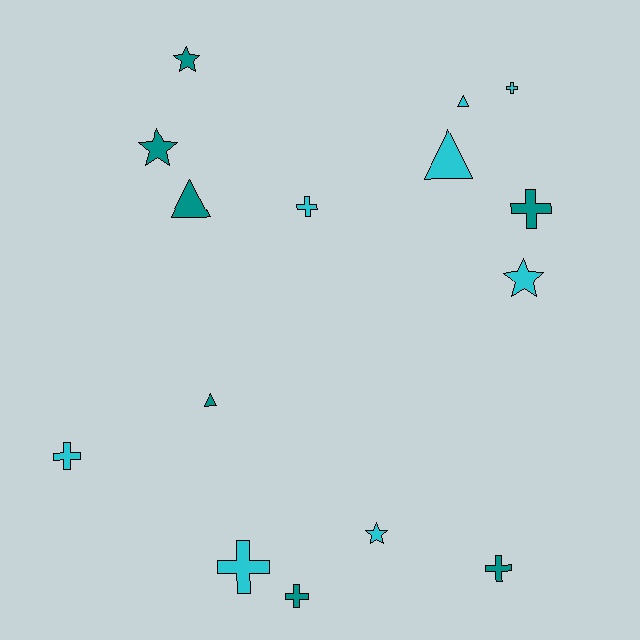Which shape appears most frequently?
Cross, with 7 objects.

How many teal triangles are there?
There are 2 teal triangles.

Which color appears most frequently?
Cyan, with 8 objects.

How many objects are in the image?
There are 15 objects.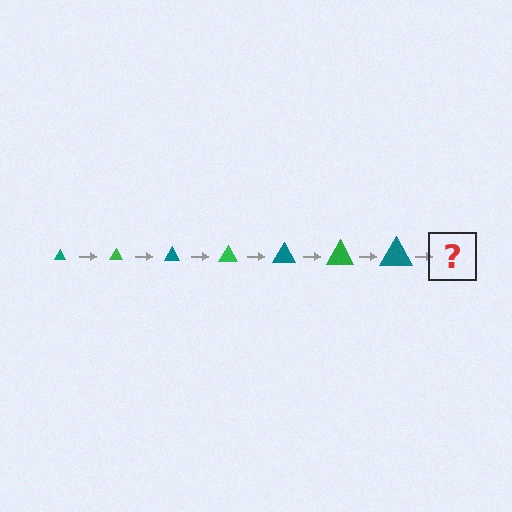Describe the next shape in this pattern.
It should be a green triangle, larger than the previous one.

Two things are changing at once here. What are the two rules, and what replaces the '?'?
The two rules are that the triangle grows larger each step and the color cycles through teal and green. The '?' should be a green triangle, larger than the previous one.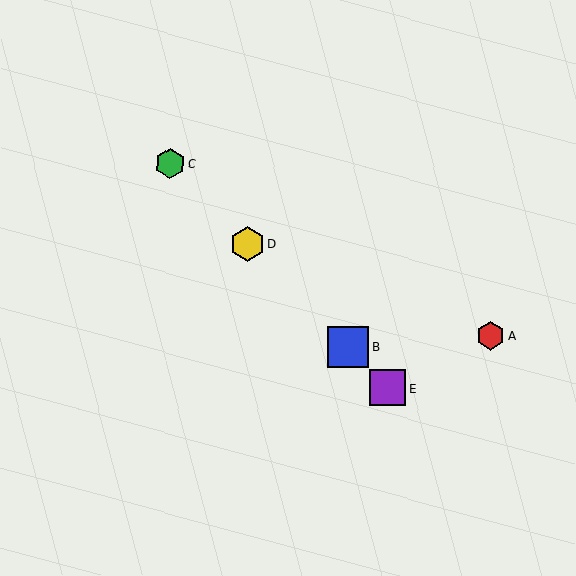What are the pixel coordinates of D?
Object D is at (247, 244).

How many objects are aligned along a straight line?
4 objects (B, C, D, E) are aligned along a straight line.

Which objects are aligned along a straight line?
Objects B, C, D, E are aligned along a straight line.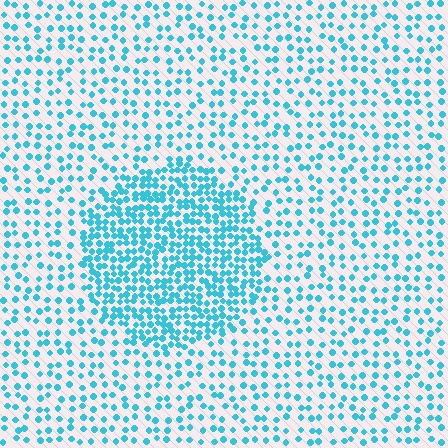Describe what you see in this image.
The image contains small cyan elements arranged at two different densities. A circle-shaped region is visible where the elements are more densely packed than the surrounding area.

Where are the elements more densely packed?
The elements are more densely packed inside the circle boundary.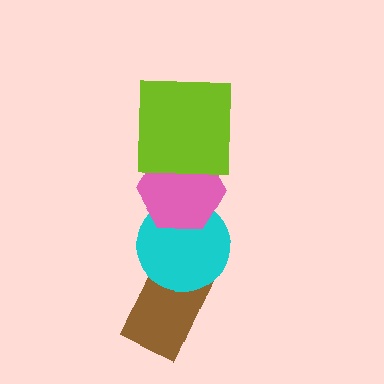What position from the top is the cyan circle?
The cyan circle is 3rd from the top.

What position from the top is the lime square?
The lime square is 1st from the top.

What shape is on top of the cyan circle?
The pink hexagon is on top of the cyan circle.